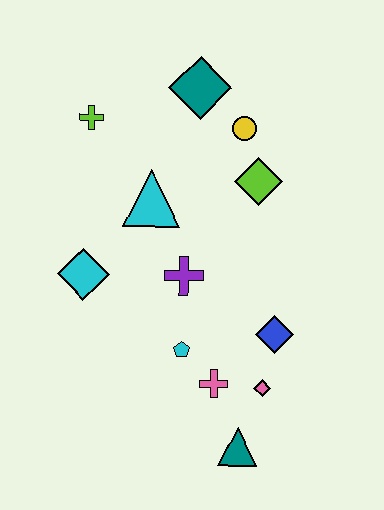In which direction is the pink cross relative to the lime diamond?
The pink cross is below the lime diamond.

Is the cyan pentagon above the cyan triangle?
No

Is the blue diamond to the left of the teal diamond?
No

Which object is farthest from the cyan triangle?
The teal triangle is farthest from the cyan triangle.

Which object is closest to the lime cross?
The cyan triangle is closest to the lime cross.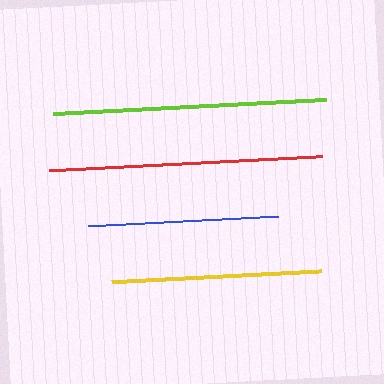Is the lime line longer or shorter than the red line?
The red line is longer than the lime line.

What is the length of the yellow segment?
The yellow segment is approximately 210 pixels long.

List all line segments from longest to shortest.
From longest to shortest: red, lime, yellow, blue.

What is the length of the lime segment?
The lime segment is approximately 274 pixels long.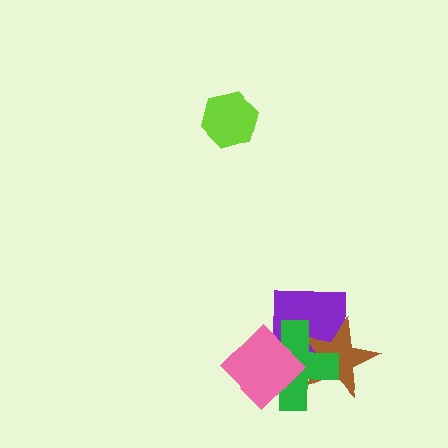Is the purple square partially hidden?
Yes, it is partially covered by another shape.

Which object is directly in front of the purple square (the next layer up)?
The brown star is directly in front of the purple square.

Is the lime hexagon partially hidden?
No, no other shape covers it.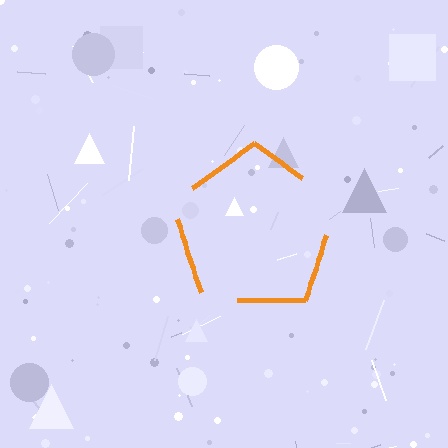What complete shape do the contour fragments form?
The contour fragments form a pentagon.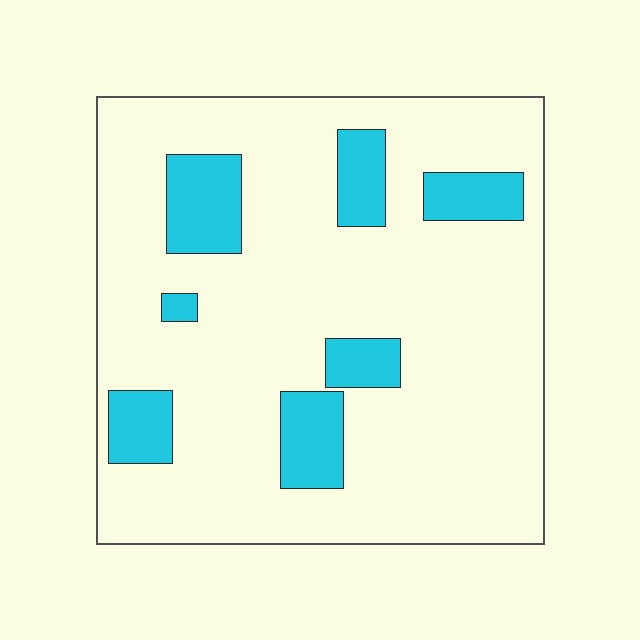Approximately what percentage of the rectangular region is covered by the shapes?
Approximately 15%.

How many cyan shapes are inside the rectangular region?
7.